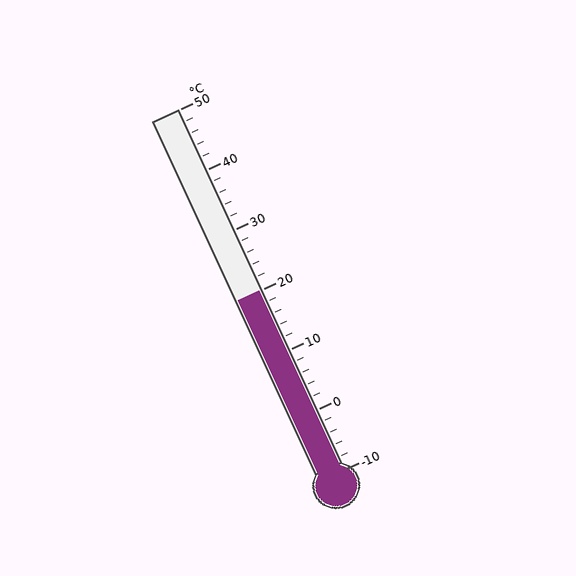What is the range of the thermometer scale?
The thermometer scale ranges from -10°C to 50°C.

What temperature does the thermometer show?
The thermometer shows approximately 20°C.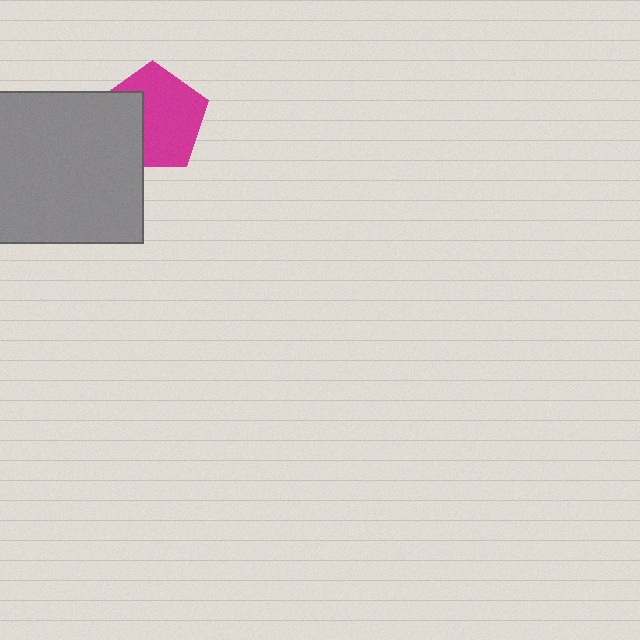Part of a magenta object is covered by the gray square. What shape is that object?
It is a pentagon.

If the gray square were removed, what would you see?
You would see the complete magenta pentagon.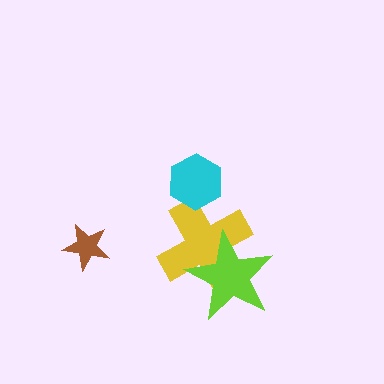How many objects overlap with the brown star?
0 objects overlap with the brown star.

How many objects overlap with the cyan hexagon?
1 object overlaps with the cyan hexagon.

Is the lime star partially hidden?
No, no other shape covers it.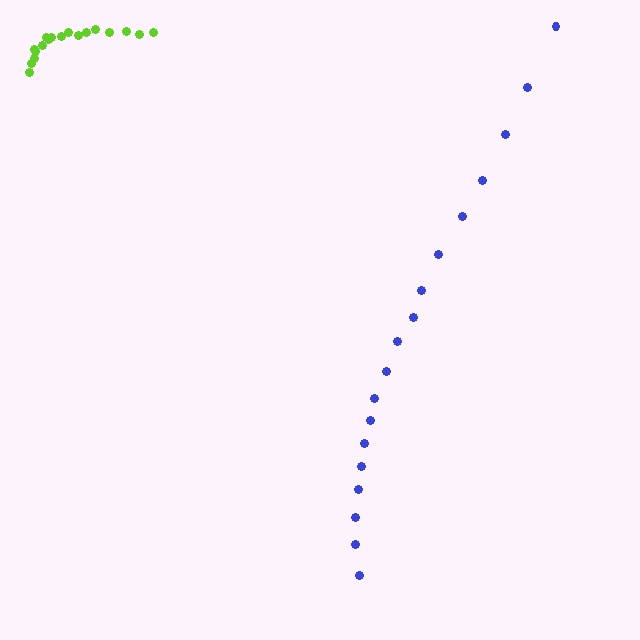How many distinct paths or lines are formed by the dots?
There are 2 distinct paths.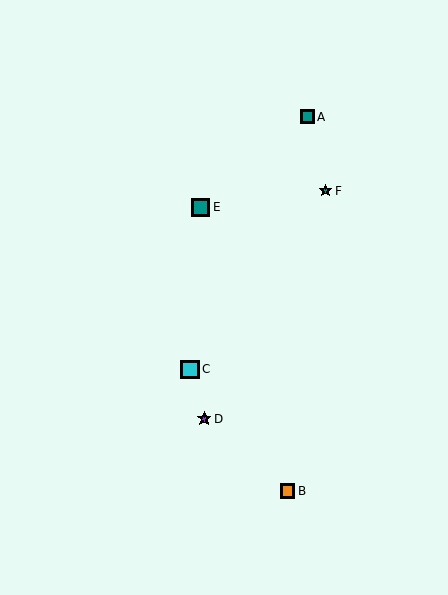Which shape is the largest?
The cyan square (labeled C) is the largest.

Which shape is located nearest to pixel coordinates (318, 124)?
The teal square (labeled A) at (307, 117) is nearest to that location.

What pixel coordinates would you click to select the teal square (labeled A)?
Click at (307, 117) to select the teal square A.